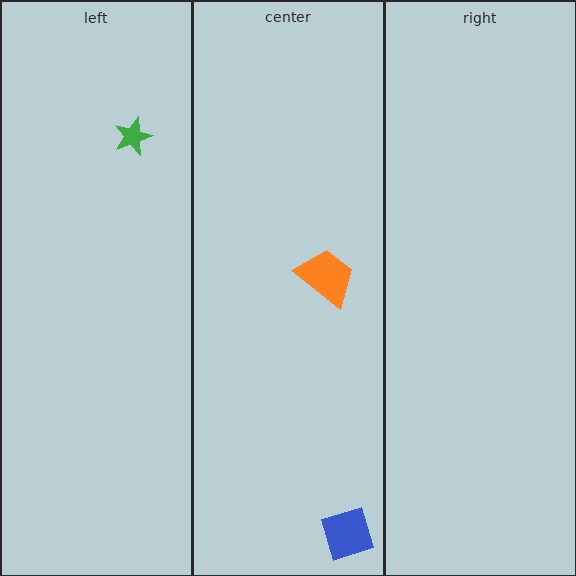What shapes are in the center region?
The blue diamond, the orange trapezoid.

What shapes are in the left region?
The green star.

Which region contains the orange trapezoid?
The center region.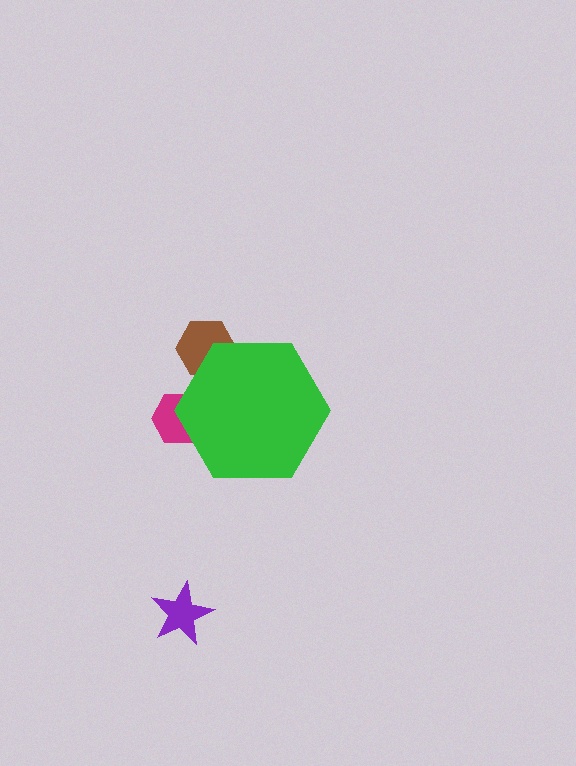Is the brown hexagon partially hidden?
Yes, the brown hexagon is partially hidden behind the green hexagon.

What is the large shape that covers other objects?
A green hexagon.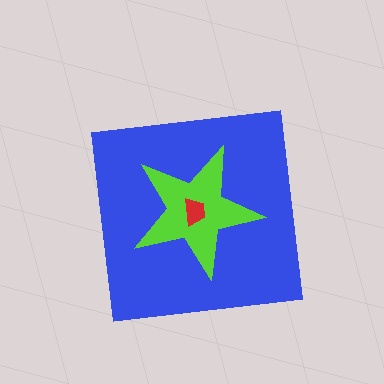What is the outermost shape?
The blue square.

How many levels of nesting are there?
3.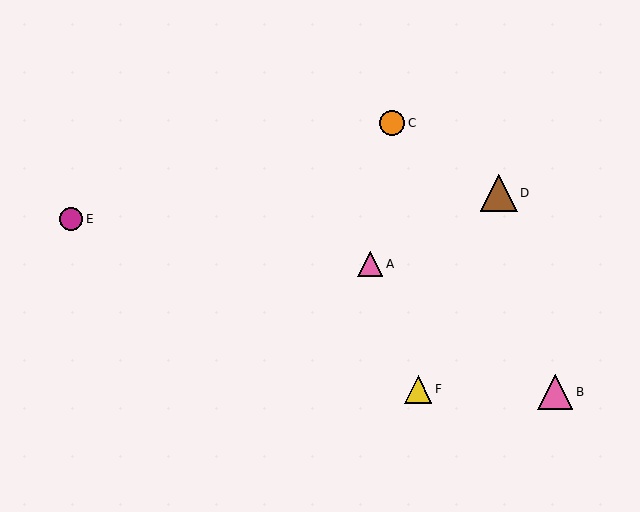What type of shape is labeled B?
Shape B is a pink triangle.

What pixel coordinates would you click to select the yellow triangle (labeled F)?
Click at (418, 389) to select the yellow triangle F.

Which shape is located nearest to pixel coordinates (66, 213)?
The magenta circle (labeled E) at (71, 219) is nearest to that location.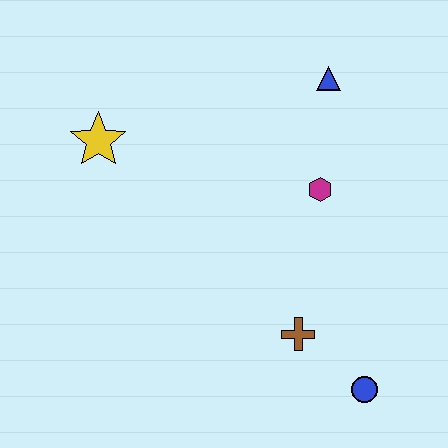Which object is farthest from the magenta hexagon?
The yellow star is farthest from the magenta hexagon.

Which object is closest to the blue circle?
The brown cross is closest to the blue circle.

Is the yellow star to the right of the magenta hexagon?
No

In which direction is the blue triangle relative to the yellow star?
The blue triangle is to the right of the yellow star.